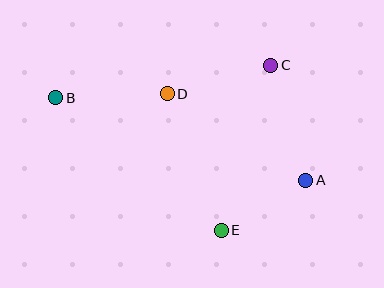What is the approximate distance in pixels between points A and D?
The distance between A and D is approximately 163 pixels.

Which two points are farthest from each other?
Points A and B are farthest from each other.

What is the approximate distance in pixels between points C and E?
The distance between C and E is approximately 172 pixels.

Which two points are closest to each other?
Points A and E are closest to each other.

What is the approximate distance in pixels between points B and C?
The distance between B and C is approximately 218 pixels.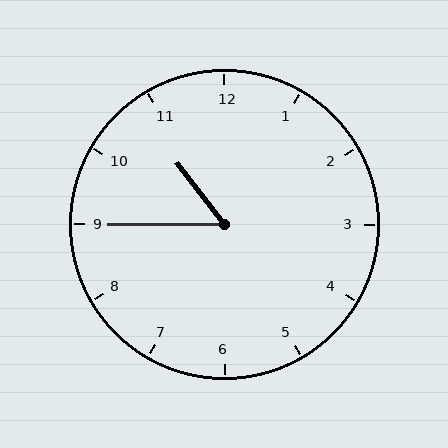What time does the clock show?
10:45.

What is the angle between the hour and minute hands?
Approximately 52 degrees.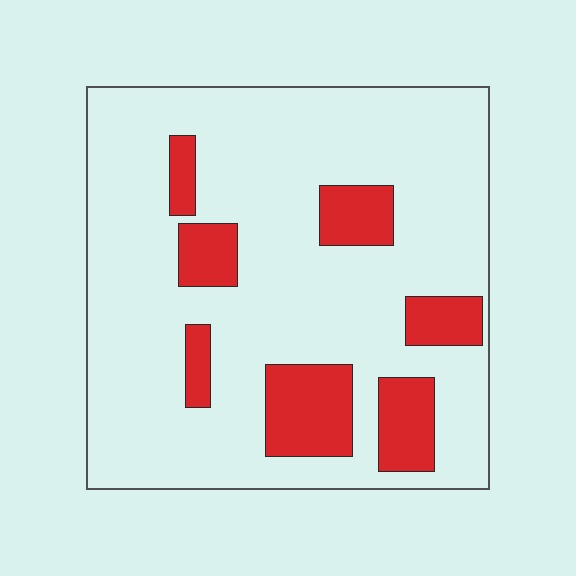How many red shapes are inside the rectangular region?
7.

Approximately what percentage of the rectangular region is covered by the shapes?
Approximately 20%.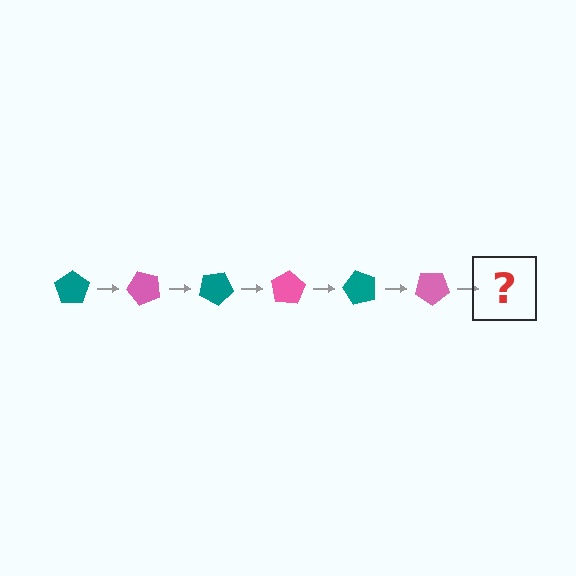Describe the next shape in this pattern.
It should be a teal pentagon, rotated 300 degrees from the start.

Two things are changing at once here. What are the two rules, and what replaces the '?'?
The two rules are that it rotates 50 degrees each step and the color cycles through teal and pink. The '?' should be a teal pentagon, rotated 300 degrees from the start.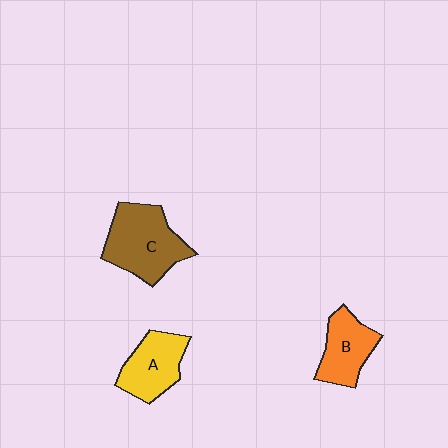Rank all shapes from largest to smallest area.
From largest to smallest: C (brown), A (yellow), B (orange).